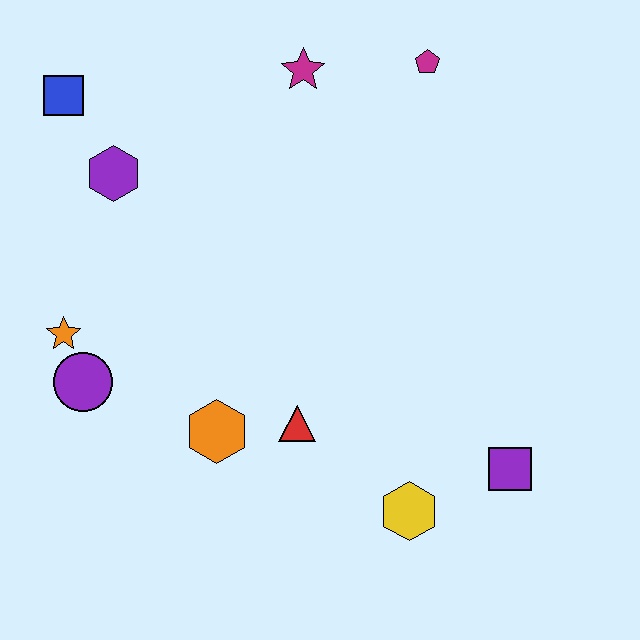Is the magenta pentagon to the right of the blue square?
Yes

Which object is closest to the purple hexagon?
The blue square is closest to the purple hexagon.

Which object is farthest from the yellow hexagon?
The blue square is farthest from the yellow hexagon.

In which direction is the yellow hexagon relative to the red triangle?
The yellow hexagon is to the right of the red triangle.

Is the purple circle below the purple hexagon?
Yes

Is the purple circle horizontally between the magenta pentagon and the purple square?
No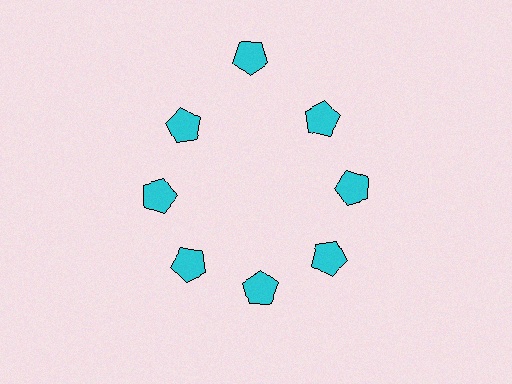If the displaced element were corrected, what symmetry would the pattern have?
It would have 8-fold rotational symmetry — the pattern would map onto itself every 45 degrees.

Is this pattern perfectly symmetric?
No. The 8 cyan pentagons are arranged in a ring, but one element near the 12 o'clock position is pushed outward from the center, breaking the 8-fold rotational symmetry.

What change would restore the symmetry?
The symmetry would be restored by moving it inward, back onto the ring so that all 8 pentagons sit at equal angles and equal distance from the center.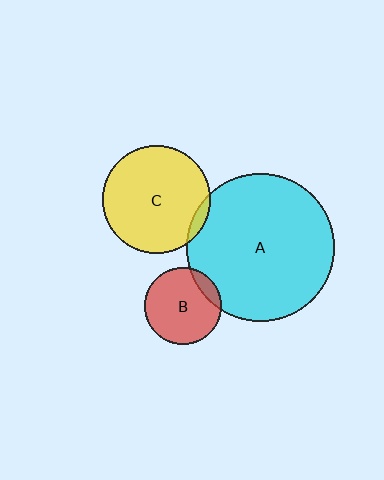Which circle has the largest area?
Circle A (cyan).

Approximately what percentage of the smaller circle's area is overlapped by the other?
Approximately 5%.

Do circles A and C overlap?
Yes.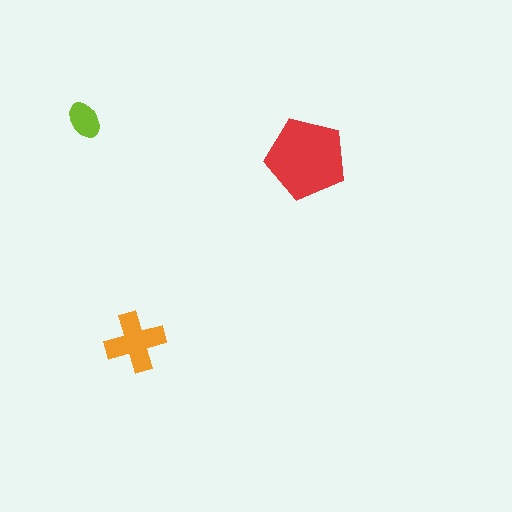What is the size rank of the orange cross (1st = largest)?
2nd.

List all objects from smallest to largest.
The lime ellipse, the orange cross, the red pentagon.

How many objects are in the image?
There are 3 objects in the image.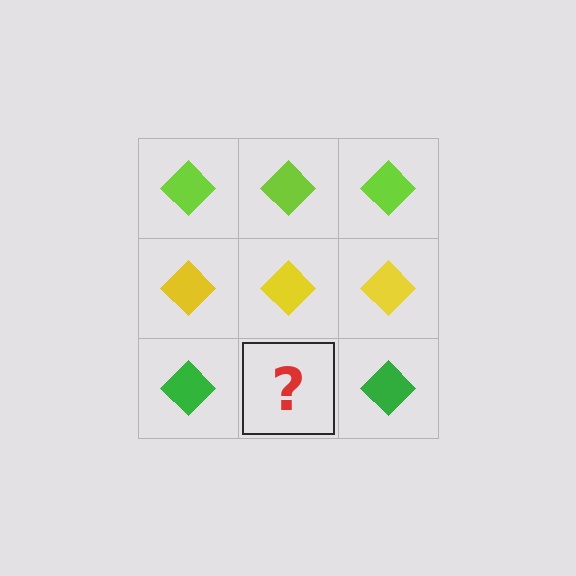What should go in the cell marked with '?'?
The missing cell should contain a green diamond.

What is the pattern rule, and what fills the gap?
The rule is that each row has a consistent color. The gap should be filled with a green diamond.